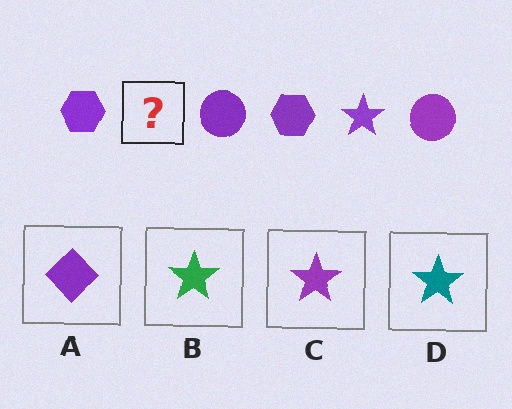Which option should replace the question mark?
Option C.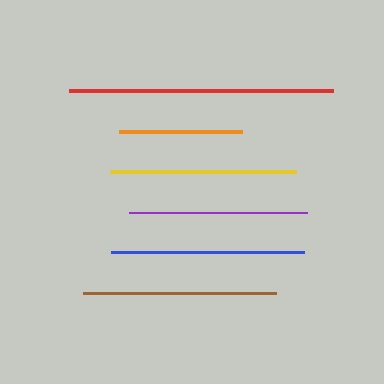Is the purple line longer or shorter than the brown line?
The brown line is longer than the purple line.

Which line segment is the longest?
The red line is the longest at approximately 264 pixels.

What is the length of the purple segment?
The purple segment is approximately 178 pixels long.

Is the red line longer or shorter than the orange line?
The red line is longer than the orange line.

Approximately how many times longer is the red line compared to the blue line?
The red line is approximately 1.4 times the length of the blue line.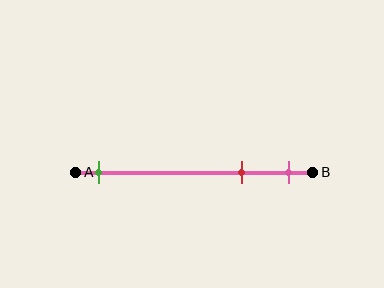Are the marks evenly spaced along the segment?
No, the marks are not evenly spaced.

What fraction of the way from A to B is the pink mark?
The pink mark is approximately 90% (0.9) of the way from A to B.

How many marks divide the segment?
There are 3 marks dividing the segment.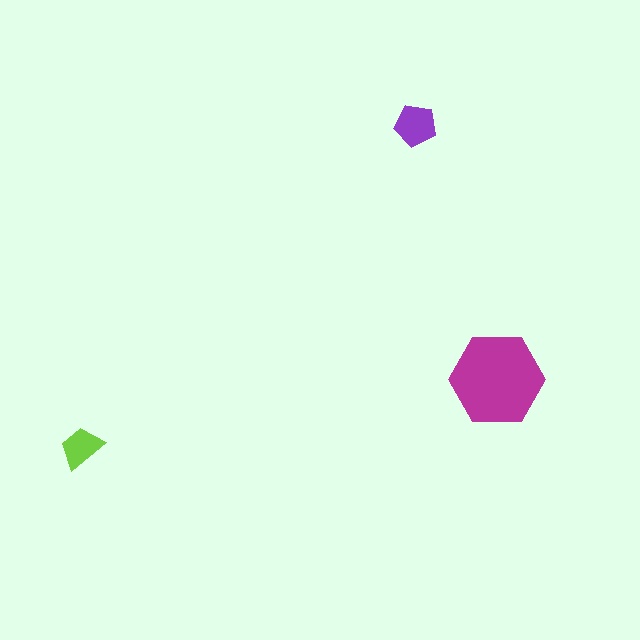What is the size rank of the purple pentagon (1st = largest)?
2nd.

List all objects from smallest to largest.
The lime trapezoid, the purple pentagon, the magenta hexagon.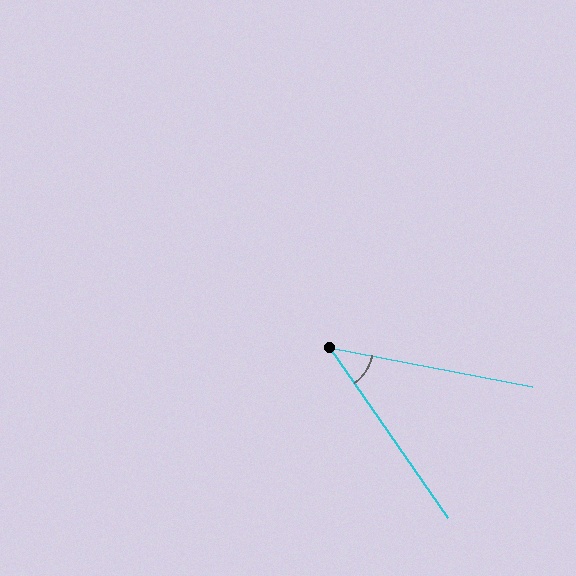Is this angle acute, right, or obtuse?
It is acute.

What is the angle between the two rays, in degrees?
Approximately 44 degrees.